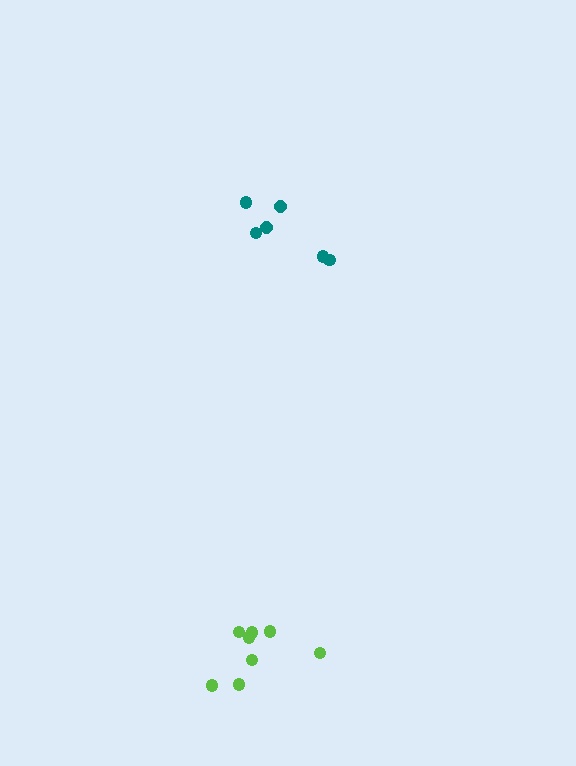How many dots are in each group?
Group 1: 8 dots, Group 2: 6 dots (14 total).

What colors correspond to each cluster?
The clusters are colored: lime, teal.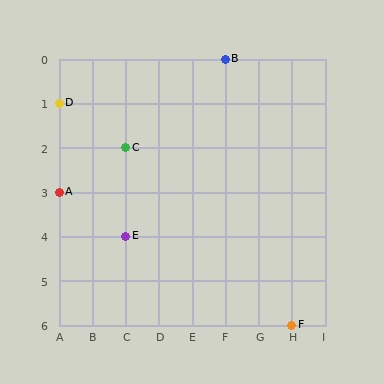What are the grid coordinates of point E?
Point E is at grid coordinates (C, 4).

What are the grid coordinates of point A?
Point A is at grid coordinates (A, 3).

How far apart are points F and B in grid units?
Points F and B are 2 columns and 6 rows apart (about 6.3 grid units diagonally).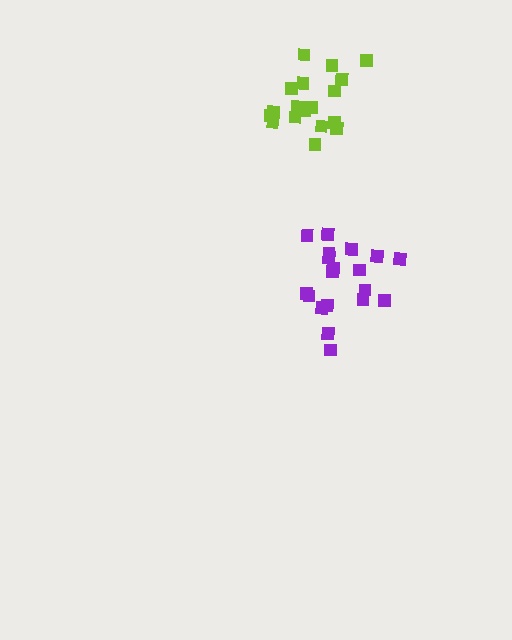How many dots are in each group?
Group 1: 19 dots, Group 2: 19 dots (38 total).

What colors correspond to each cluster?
The clusters are colored: lime, purple.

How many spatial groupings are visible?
There are 2 spatial groupings.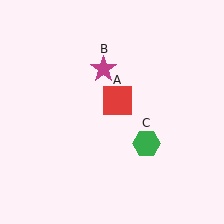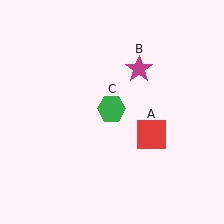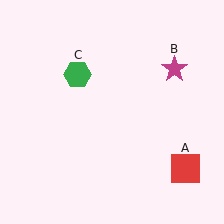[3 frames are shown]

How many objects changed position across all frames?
3 objects changed position: red square (object A), magenta star (object B), green hexagon (object C).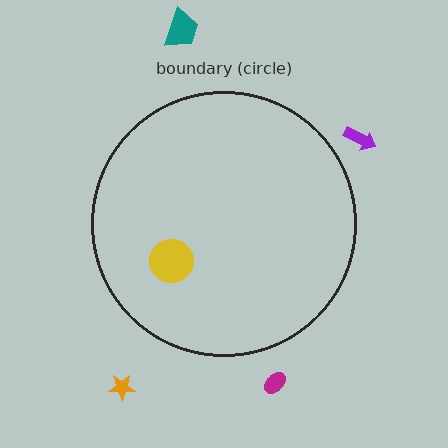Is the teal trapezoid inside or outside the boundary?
Outside.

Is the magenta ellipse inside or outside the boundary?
Outside.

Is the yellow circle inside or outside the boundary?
Inside.